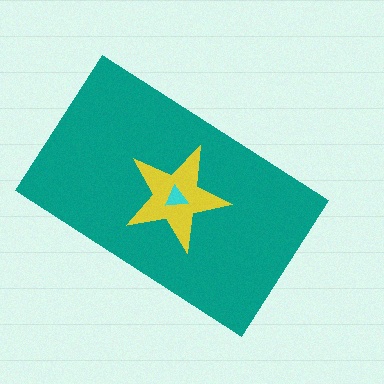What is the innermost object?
The cyan triangle.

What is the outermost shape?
The teal rectangle.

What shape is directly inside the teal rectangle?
The yellow star.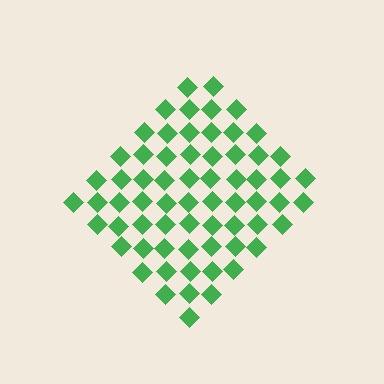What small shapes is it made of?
It is made of small diamonds.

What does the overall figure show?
The overall figure shows a diamond.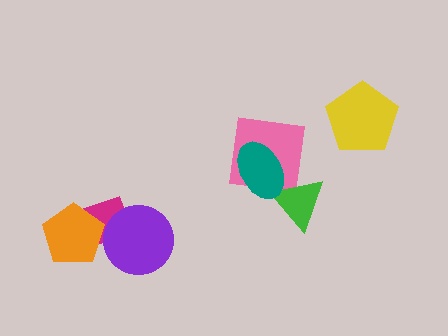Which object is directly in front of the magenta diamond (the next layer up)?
The purple circle is directly in front of the magenta diamond.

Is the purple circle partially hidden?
No, no other shape covers it.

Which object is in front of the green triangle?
The teal ellipse is in front of the green triangle.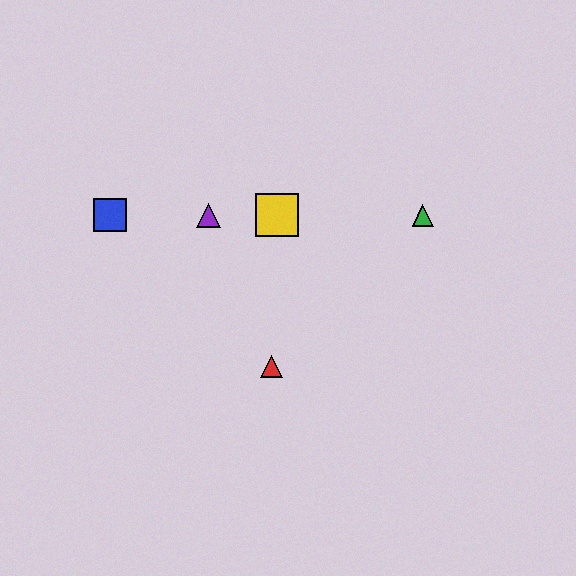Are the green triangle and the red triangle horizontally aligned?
No, the green triangle is at y≈215 and the red triangle is at y≈366.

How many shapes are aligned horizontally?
4 shapes (the blue square, the green triangle, the yellow square, the purple triangle) are aligned horizontally.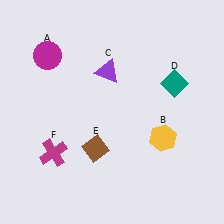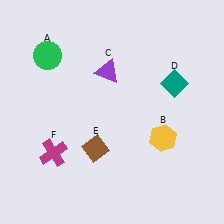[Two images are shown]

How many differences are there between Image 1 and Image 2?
There is 1 difference between the two images.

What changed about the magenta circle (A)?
In Image 1, A is magenta. In Image 2, it changed to green.